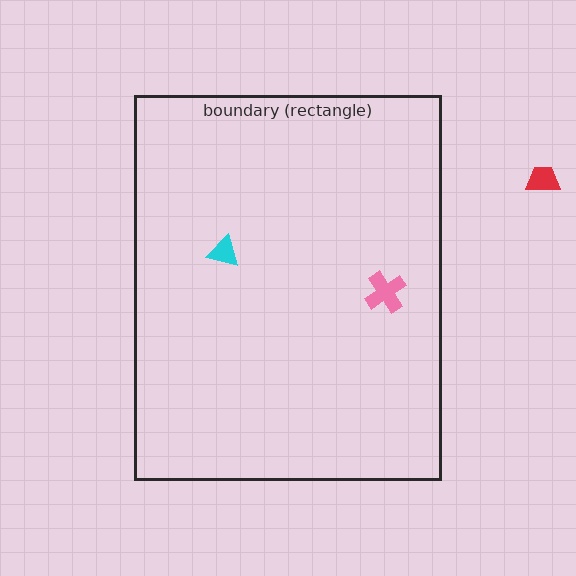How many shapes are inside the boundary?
2 inside, 1 outside.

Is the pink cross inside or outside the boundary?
Inside.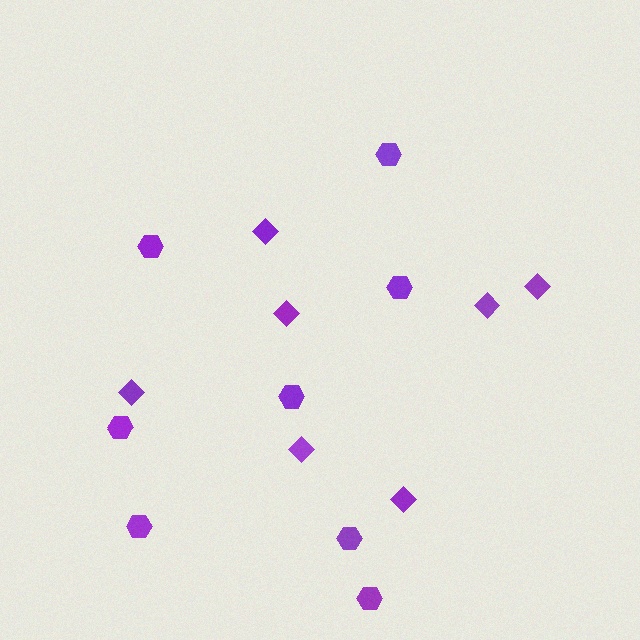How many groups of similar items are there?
There are 2 groups: one group of hexagons (8) and one group of diamonds (7).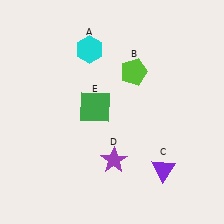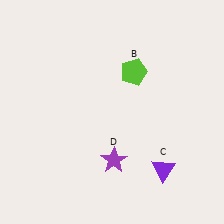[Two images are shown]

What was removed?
The green square (E), the cyan hexagon (A) were removed in Image 2.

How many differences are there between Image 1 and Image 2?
There are 2 differences between the two images.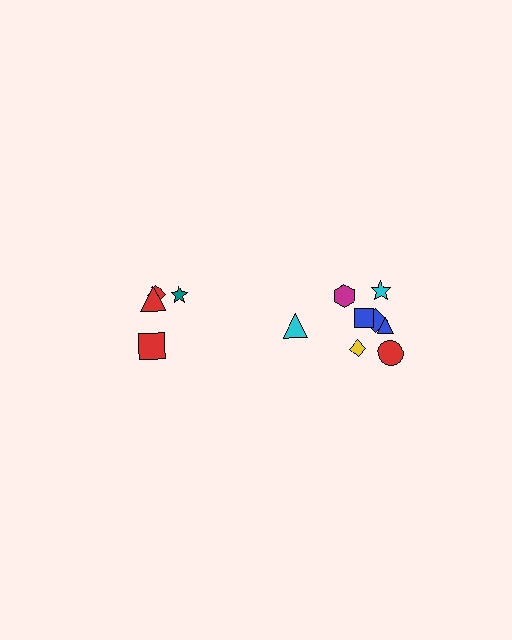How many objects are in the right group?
There are 8 objects.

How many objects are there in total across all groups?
There are 12 objects.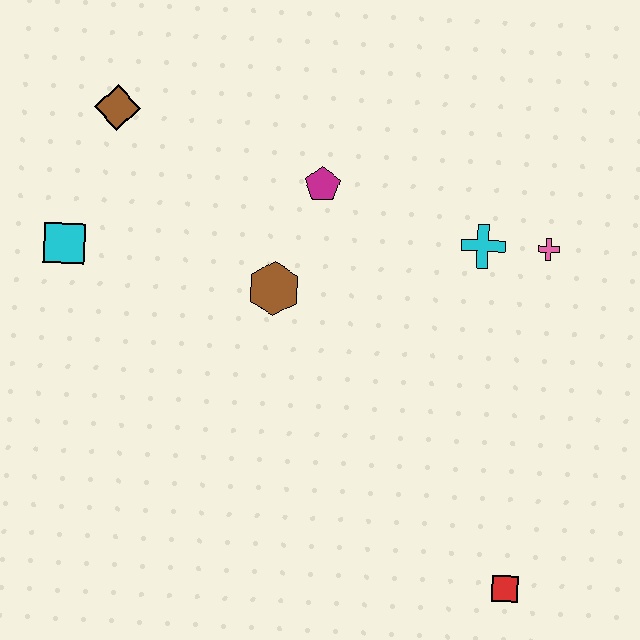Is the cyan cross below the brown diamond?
Yes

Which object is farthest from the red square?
The brown diamond is farthest from the red square.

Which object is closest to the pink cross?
The cyan cross is closest to the pink cross.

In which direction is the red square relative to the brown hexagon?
The red square is below the brown hexagon.